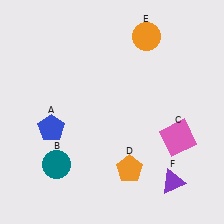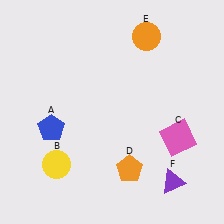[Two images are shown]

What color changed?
The circle (B) changed from teal in Image 1 to yellow in Image 2.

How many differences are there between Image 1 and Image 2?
There is 1 difference between the two images.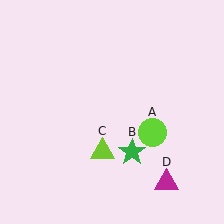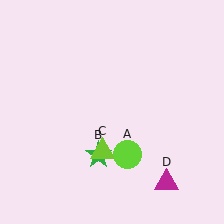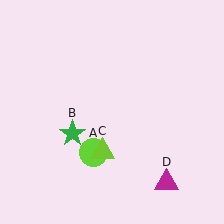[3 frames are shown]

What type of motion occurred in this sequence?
The lime circle (object A), green star (object B) rotated clockwise around the center of the scene.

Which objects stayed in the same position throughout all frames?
Lime triangle (object C) and magenta triangle (object D) remained stationary.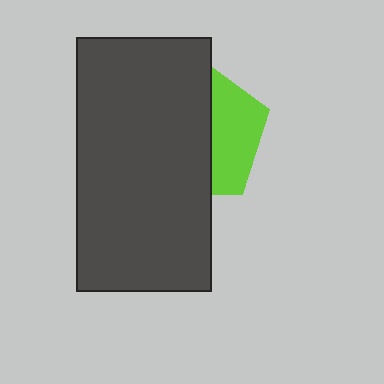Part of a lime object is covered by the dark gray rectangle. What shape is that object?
It is a pentagon.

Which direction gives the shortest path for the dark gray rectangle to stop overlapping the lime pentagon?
Moving left gives the shortest separation.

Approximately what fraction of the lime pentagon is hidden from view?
Roughly 64% of the lime pentagon is hidden behind the dark gray rectangle.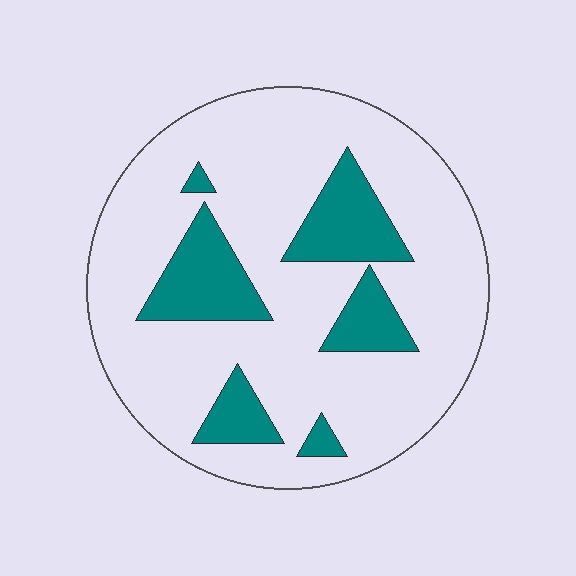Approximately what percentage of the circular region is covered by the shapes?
Approximately 20%.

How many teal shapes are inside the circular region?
6.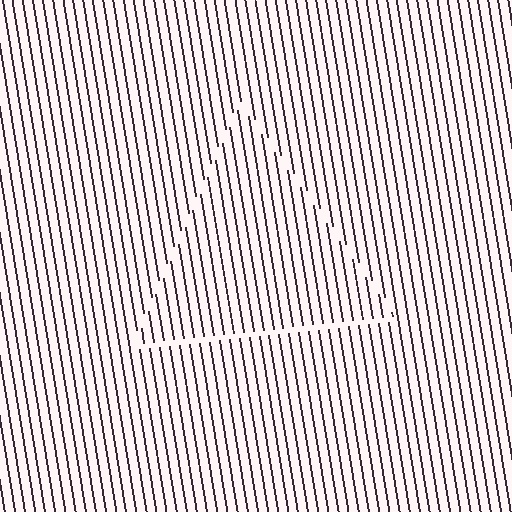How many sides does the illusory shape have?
3 sides — the line-ends trace a triangle.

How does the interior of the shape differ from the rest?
The interior of the shape contains the same grating, shifted by half a period — the contour is defined by the phase discontinuity where line-ends from the inner and outer gratings abut.